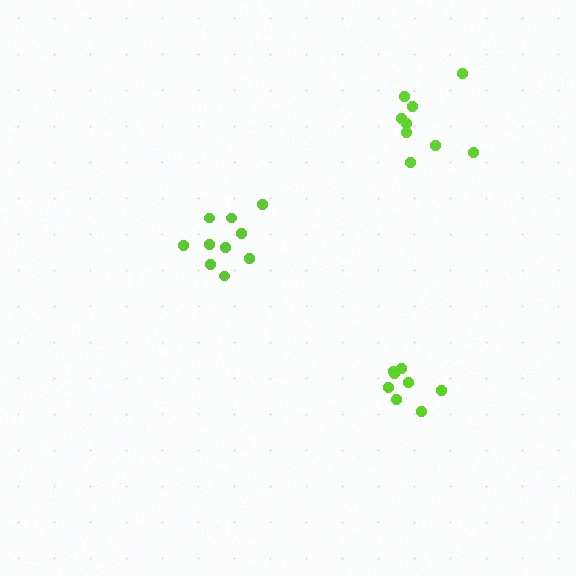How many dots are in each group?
Group 1: 10 dots, Group 2: 9 dots, Group 3: 8 dots (27 total).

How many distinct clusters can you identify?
There are 3 distinct clusters.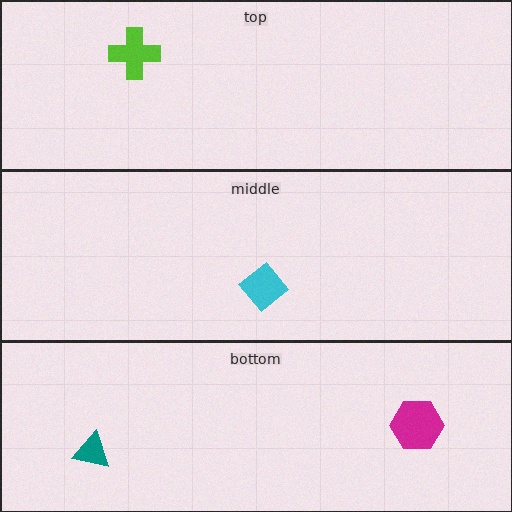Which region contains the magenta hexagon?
The bottom region.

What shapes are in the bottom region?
The magenta hexagon, the teal triangle.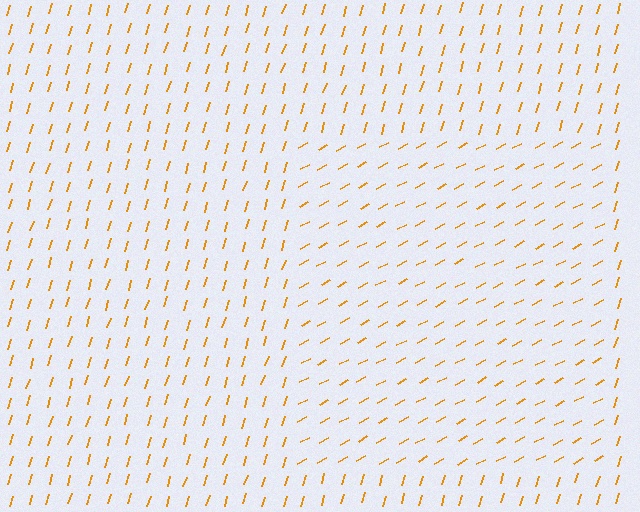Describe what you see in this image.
The image is filled with small orange line segments. A rectangle region in the image has lines oriented differently from the surrounding lines, creating a visible texture boundary.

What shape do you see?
I see a rectangle.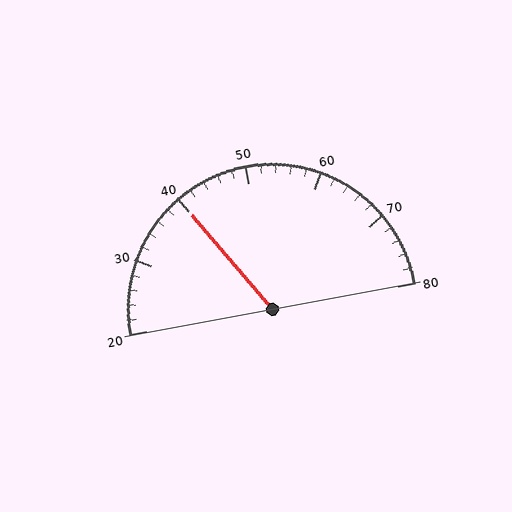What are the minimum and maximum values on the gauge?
The gauge ranges from 20 to 80.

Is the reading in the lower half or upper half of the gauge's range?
The reading is in the lower half of the range (20 to 80).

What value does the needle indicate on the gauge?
The needle indicates approximately 40.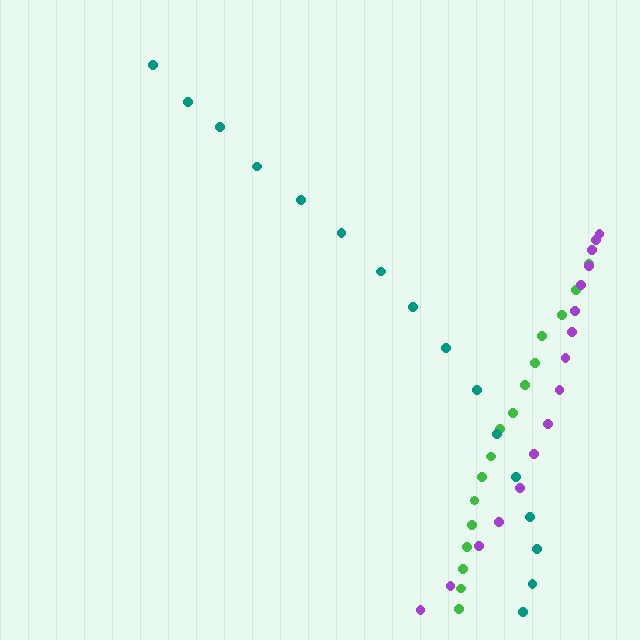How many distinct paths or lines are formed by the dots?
There are 3 distinct paths.